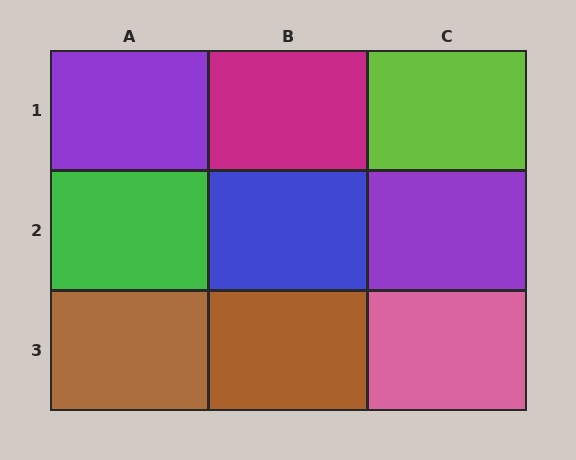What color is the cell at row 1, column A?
Purple.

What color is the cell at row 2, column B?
Blue.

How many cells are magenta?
1 cell is magenta.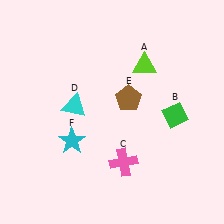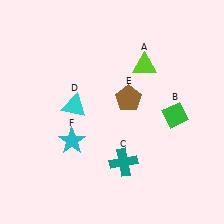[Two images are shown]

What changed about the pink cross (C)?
In Image 1, C is pink. In Image 2, it changed to teal.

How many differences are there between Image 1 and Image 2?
There is 1 difference between the two images.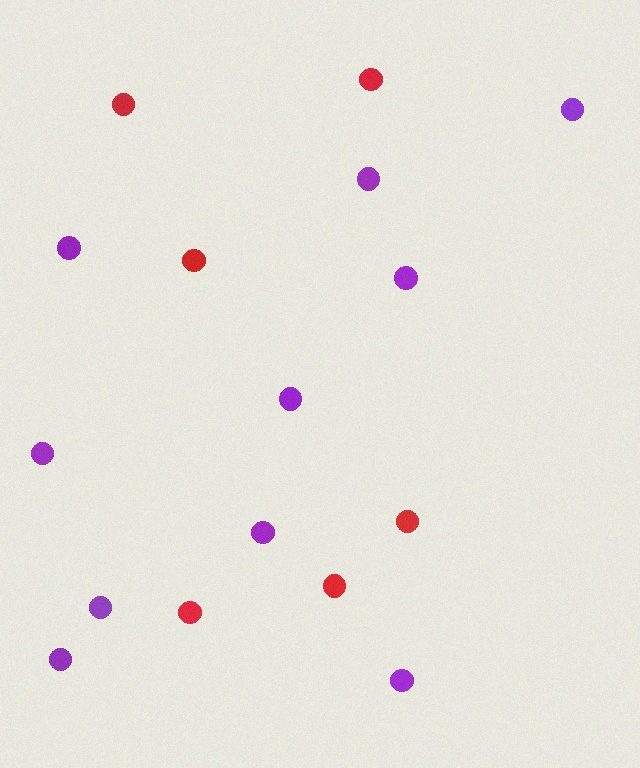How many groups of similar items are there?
There are 2 groups: one group of red circles (6) and one group of purple circles (10).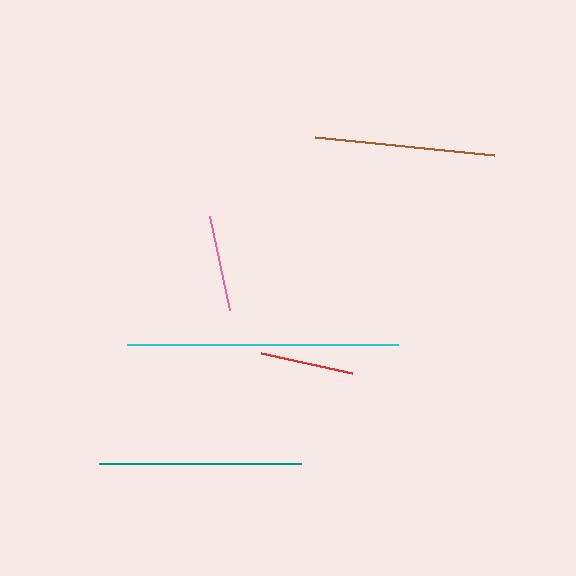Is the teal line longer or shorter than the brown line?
The teal line is longer than the brown line.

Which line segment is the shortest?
The red line is the shortest at approximately 93 pixels.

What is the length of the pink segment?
The pink segment is approximately 96 pixels long.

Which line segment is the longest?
The cyan line is the longest at approximately 270 pixels.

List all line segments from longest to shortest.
From longest to shortest: cyan, teal, brown, pink, red.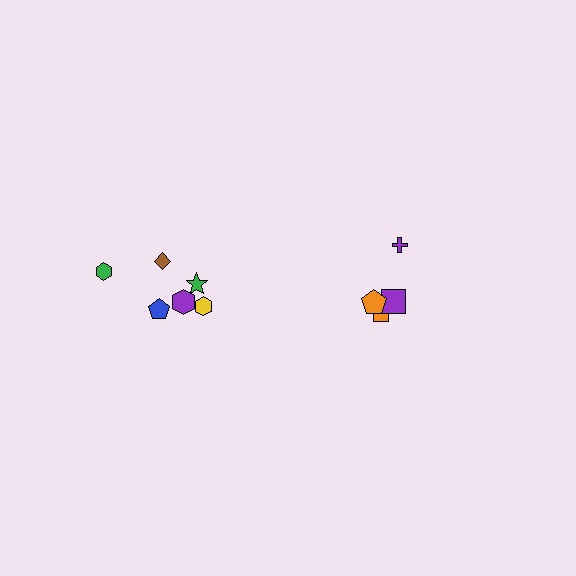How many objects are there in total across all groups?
There are 10 objects.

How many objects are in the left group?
There are 6 objects.